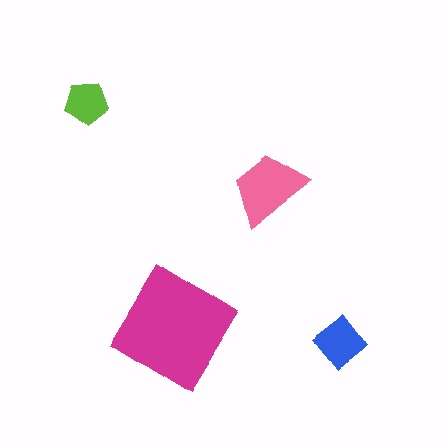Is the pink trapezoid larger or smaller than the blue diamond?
Larger.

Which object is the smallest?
The lime pentagon.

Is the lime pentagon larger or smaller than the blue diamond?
Smaller.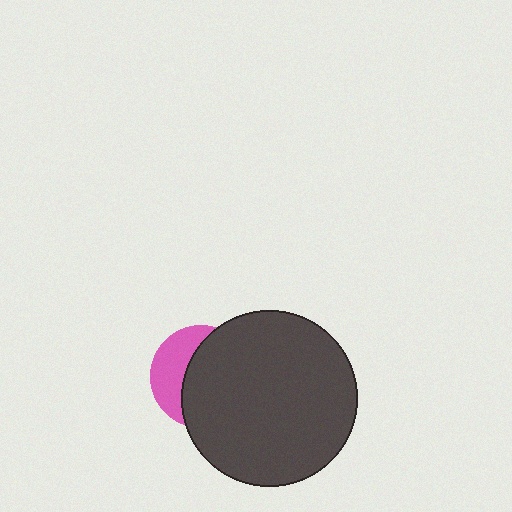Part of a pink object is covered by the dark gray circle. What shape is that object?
It is a circle.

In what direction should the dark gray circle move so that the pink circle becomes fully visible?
The dark gray circle should move right. That is the shortest direction to clear the overlap and leave the pink circle fully visible.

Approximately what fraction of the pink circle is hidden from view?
Roughly 64% of the pink circle is hidden behind the dark gray circle.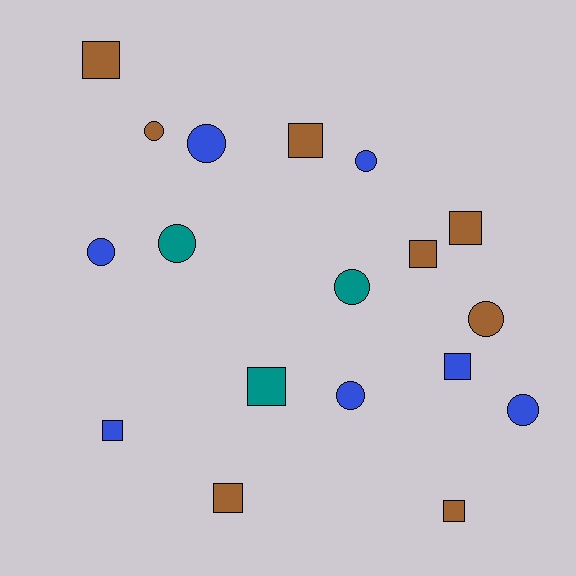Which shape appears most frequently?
Circle, with 9 objects.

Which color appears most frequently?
Brown, with 8 objects.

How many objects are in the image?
There are 18 objects.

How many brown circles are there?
There are 2 brown circles.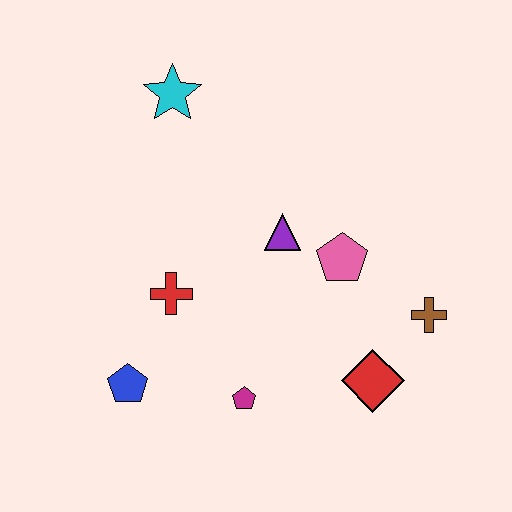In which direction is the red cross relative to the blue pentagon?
The red cross is above the blue pentagon.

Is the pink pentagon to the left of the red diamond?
Yes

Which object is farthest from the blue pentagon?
The brown cross is farthest from the blue pentagon.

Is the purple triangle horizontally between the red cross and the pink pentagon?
Yes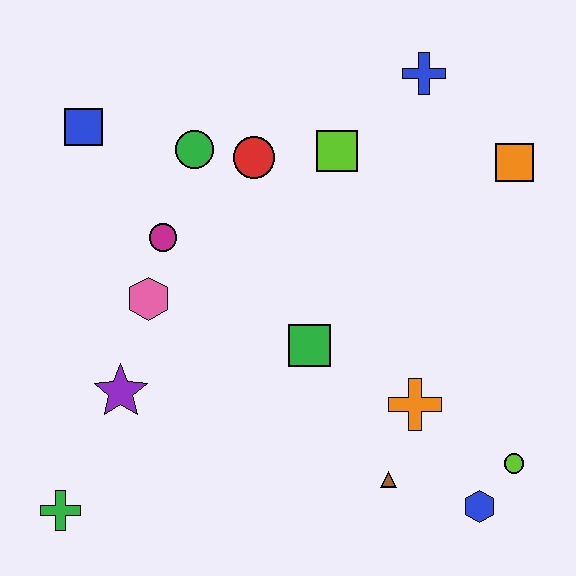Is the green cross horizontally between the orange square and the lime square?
No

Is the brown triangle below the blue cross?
Yes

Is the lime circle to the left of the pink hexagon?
No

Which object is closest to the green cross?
The purple star is closest to the green cross.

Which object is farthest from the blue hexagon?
The blue square is farthest from the blue hexagon.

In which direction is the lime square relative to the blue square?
The lime square is to the right of the blue square.